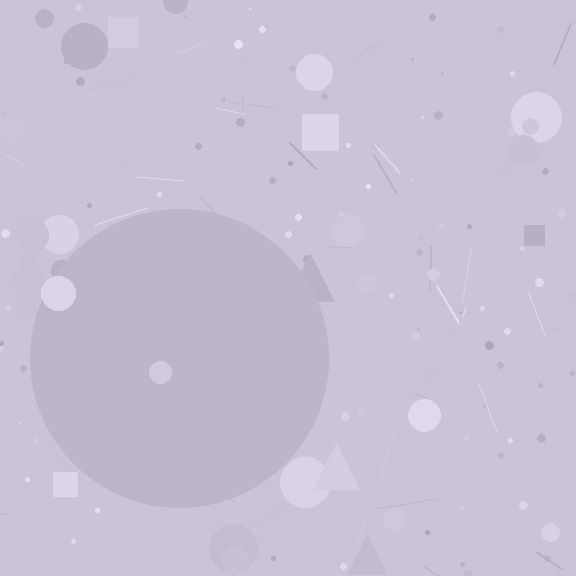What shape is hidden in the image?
A circle is hidden in the image.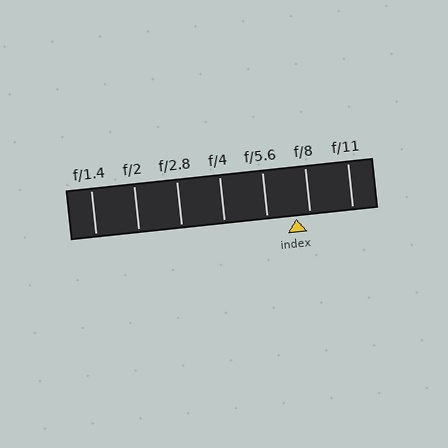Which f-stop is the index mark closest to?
The index mark is closest to f/8.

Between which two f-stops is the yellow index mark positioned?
The index mark is between f/5.6 and f/8.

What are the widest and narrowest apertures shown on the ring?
The widest aperture shown is f/1.4 and the narrowest is f/11.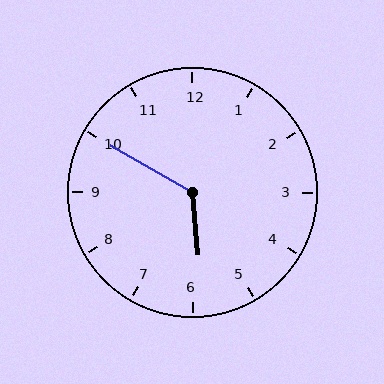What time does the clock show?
5:50.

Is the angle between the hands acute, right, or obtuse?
It is obtuse.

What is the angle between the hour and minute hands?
Approximately 125 degrees.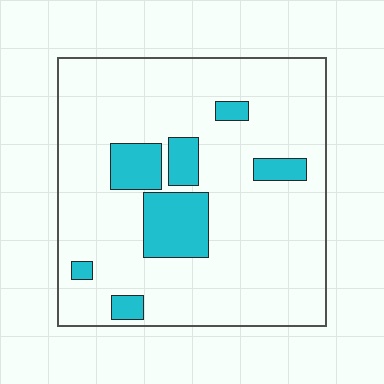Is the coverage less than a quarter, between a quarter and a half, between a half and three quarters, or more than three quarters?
Less than a quarter.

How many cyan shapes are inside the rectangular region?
7.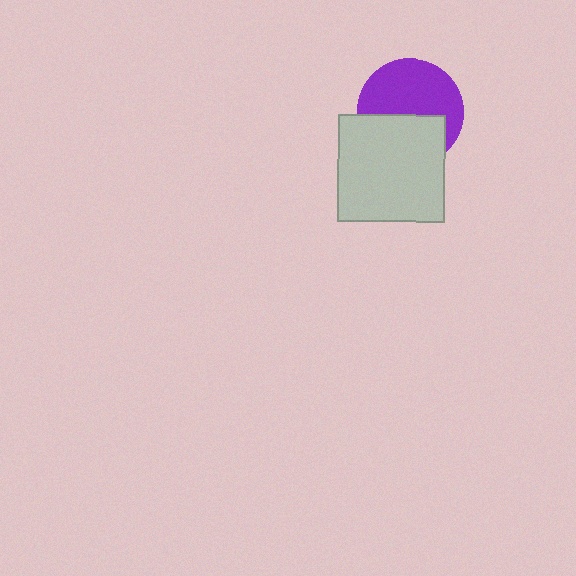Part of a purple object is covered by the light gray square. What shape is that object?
It is a circle.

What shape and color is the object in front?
The object in front is a light gray square.